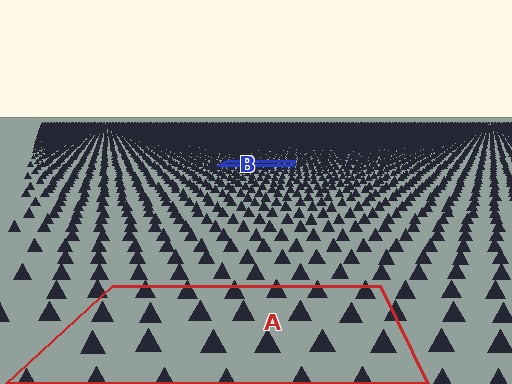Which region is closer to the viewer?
Region A is closer. The texture elements there are larger and more spread out.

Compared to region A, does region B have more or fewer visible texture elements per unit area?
Region B has more texture elements per unit area — they are packed more densely because it is farther away.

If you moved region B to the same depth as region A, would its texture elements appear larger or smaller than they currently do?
They would appear larger. At a closer depth, the same texture elements are projected at a bigger on-screen size.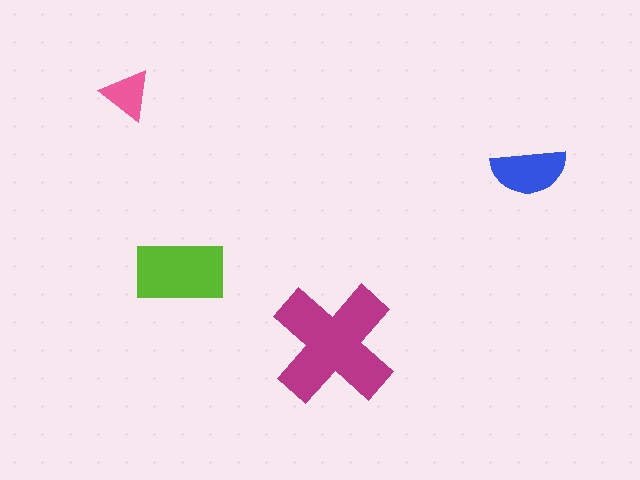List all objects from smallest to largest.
The pink triangle, the blue semicircle, the lime rectangle, the magenta cross.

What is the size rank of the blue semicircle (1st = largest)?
3rd.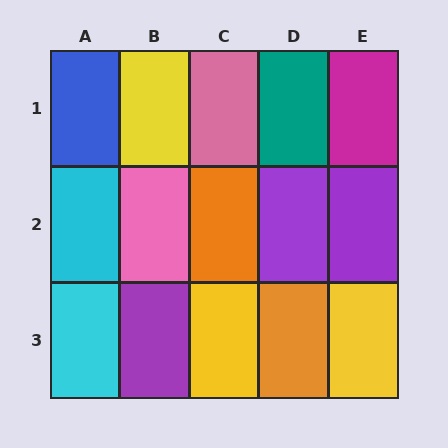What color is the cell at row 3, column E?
Yellow.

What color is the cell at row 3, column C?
Yellow.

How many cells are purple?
3 cells are purple.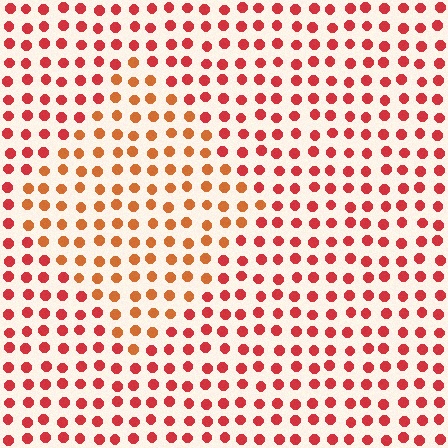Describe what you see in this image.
The image is filled with small red elements in a uniform arrangement. A diamond-shaped region is visible where the elements are tinted to a slightly different hue, forming a subtle color boundary.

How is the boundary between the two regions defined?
The boundary is defined purely by a slight shift in hue (about 27 degrees). Spacing, size, and orientation are identical on both sides.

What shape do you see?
I see a diamond.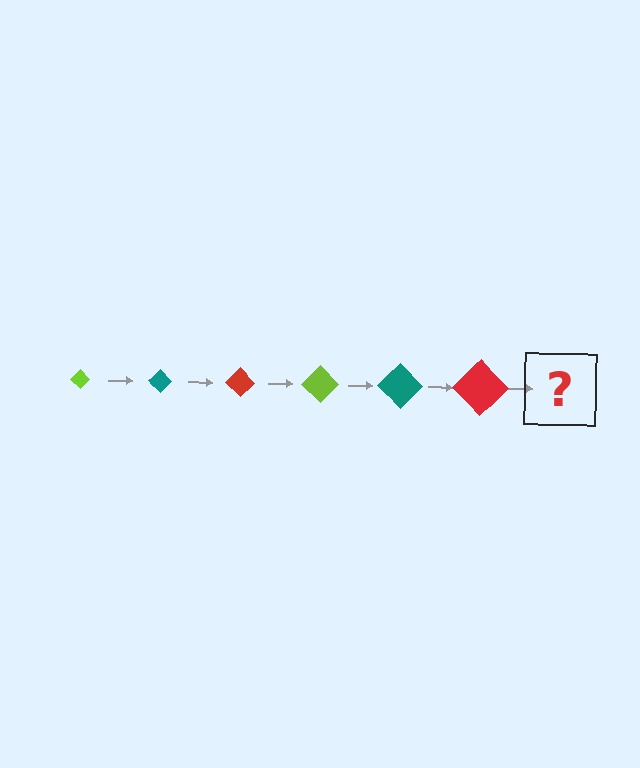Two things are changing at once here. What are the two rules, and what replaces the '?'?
The two rules are that the diamond grows larger each step and the color cycles through lime, teal, and red. The '?' should be a lime diamond, larger than the previous one.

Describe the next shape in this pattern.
It should be a lime diamond, larger than the previous one.